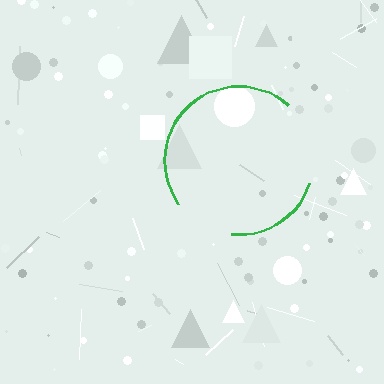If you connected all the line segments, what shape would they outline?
They would outline a circle.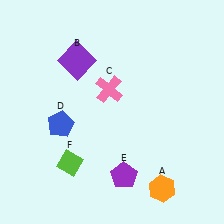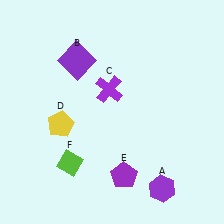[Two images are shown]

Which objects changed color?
A changed from orange to purple. C changed from pink to purple. D changed from blue to yellow.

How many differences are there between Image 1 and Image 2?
There are 3 differences between the two images.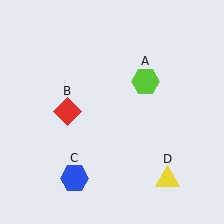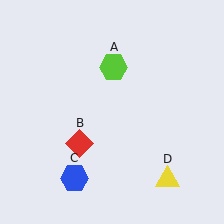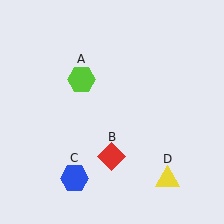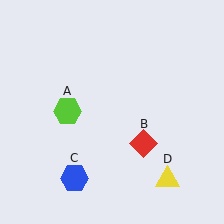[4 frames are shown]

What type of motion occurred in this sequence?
The lime hexagon (object A), red diamond (object B) rotated counterclockwise around the center of the scene.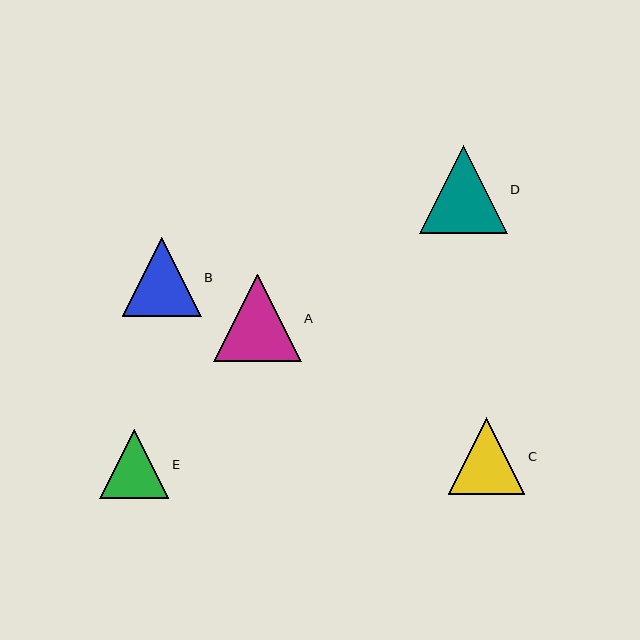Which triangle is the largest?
Triangle D is the largest with a size of approximately 88 pixels.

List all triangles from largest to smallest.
From largest to smallest: D, A, B, C, E.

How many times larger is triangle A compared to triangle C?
Triangle A is approximately 1.1 times the size of triangle C.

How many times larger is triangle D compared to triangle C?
Triangle D is approximately 1.1 times the size of triangle C.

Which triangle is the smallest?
Triangle E is the smallest with a size of approximately 69 pixels.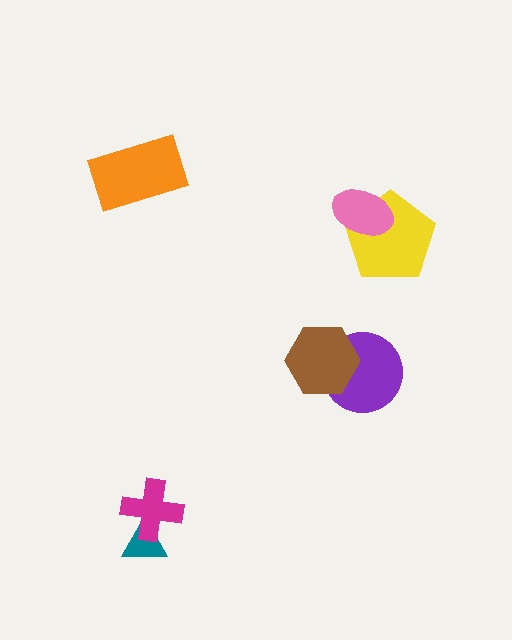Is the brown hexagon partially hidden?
No, no other shape covers it.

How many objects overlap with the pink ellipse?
1 object overlaps with the pink ellipse.